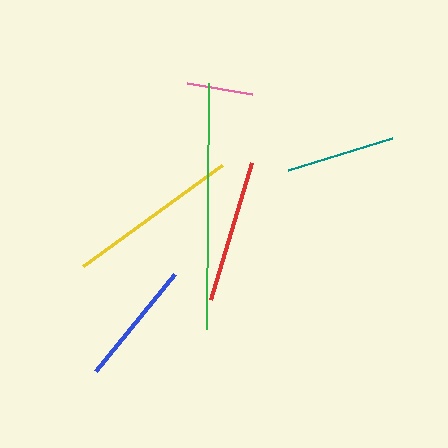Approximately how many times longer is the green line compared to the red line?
The green line is approximately 1.7 times the length of the red line.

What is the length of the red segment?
The red segment is approximately 143 pixels long.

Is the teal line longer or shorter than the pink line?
The teal line is longer than the pink line.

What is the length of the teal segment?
The teal segment is approximately 109 pixels long.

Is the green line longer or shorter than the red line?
The green line is longer than the red line.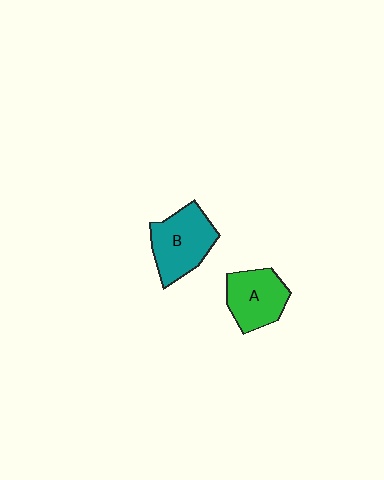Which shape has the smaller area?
Shape A (green).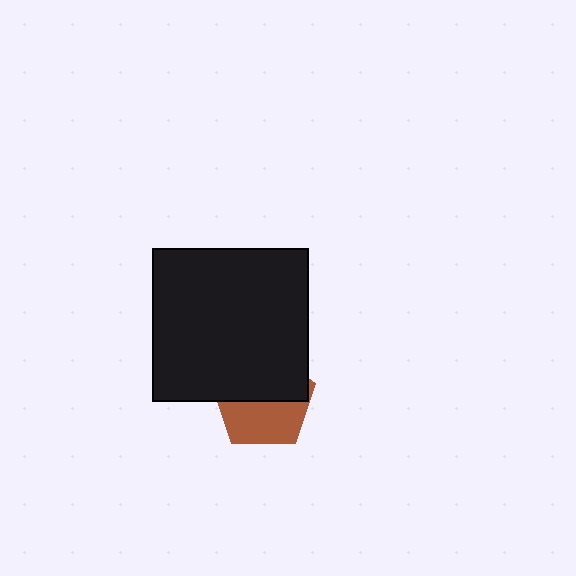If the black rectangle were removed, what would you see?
You would see the complete brown pentagon.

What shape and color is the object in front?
The object in front is a black rectangle.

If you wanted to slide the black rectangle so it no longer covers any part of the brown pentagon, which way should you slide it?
Slide it up — that is the most direct way to separate the two shapes.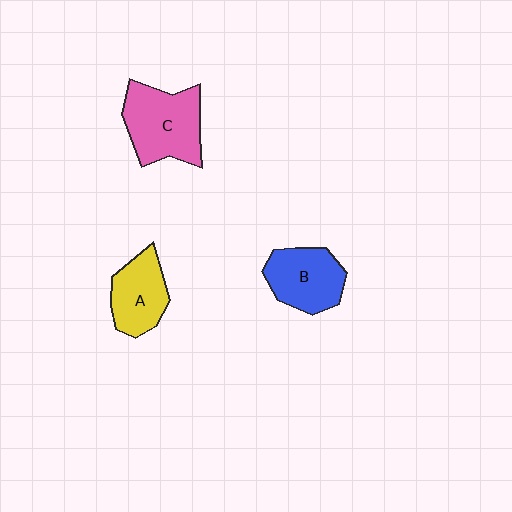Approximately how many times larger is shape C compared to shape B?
Approximately 1.3 times.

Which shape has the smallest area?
Shape A (yellow).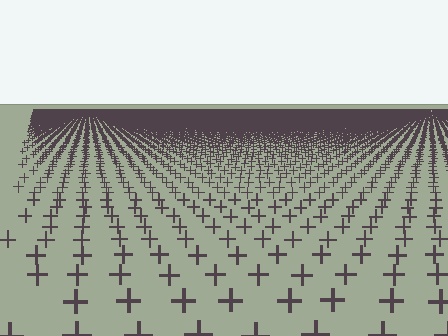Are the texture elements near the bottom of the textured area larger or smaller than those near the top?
Larger. Near the bottom, elements are closer to the viewer and appear at a bigger on-screen size.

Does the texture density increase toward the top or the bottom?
Density increases toward the top.